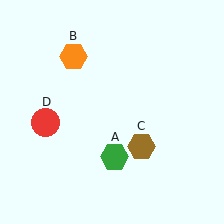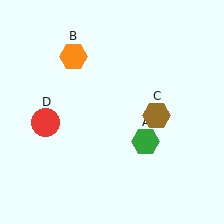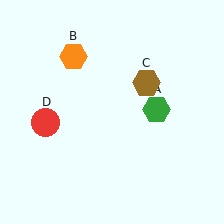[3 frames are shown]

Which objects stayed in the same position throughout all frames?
Orange hexagon (object B) and red circle (object D) remained stationary.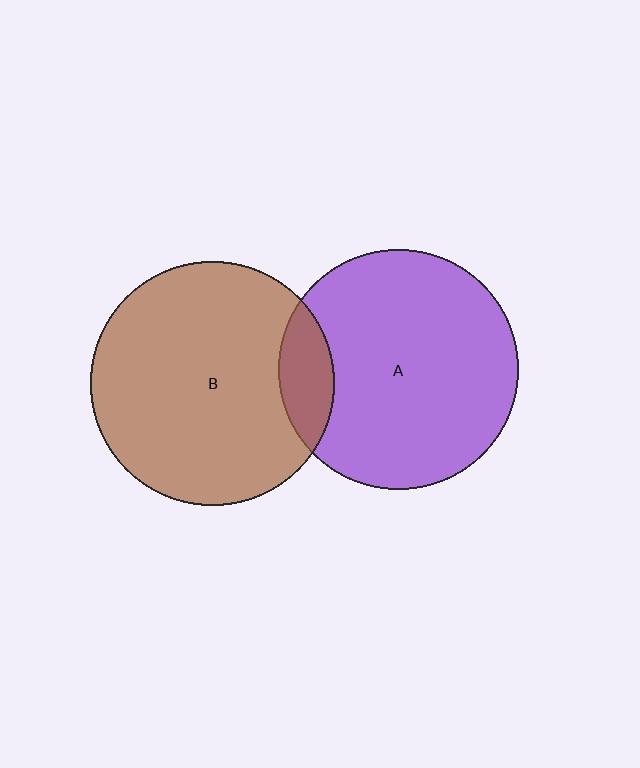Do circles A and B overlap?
Yes.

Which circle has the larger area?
Circle B (brown).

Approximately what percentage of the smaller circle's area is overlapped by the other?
Approximately 15%.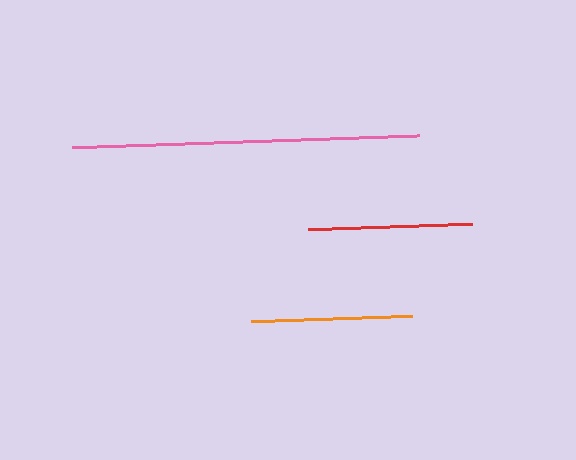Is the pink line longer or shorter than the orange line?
The pink line is longer than the orange line.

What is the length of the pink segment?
The pink segment is approximately 346 pixels long.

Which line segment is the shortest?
The orange line is the shortest at approximately 161 pixels.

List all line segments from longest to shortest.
From longest to shortest: pink, red, orange.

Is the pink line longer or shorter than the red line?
The pink line is longer than the red line.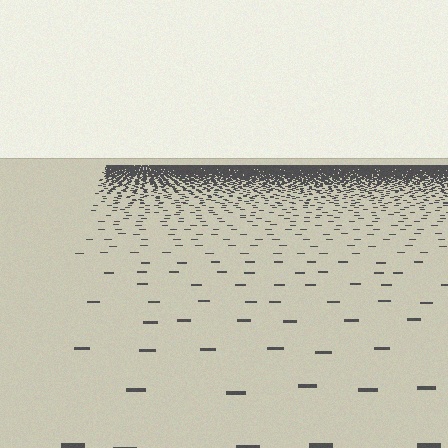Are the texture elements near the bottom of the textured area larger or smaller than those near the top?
Larger. Near the bottom, elements are closer to the viewer and appear at a bigger on-screen size.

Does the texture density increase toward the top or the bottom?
Density increases toward the top.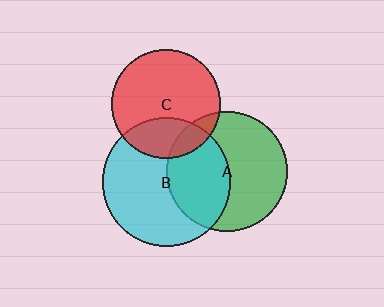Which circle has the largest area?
Circle B (cyan).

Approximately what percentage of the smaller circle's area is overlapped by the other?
Approximately 45%.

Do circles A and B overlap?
Yes.